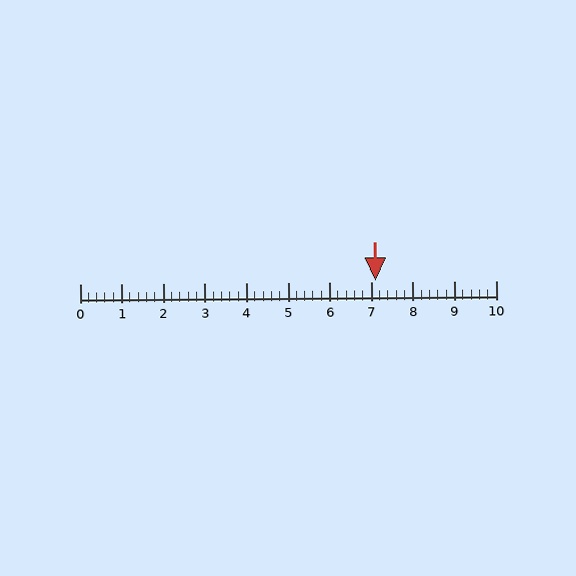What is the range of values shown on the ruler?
The ruler shows values from 0 to 10.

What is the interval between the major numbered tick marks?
The major tick marks are spaced 1 units apart.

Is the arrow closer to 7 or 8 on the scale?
The arrow is closer to 7.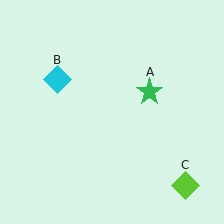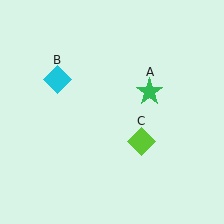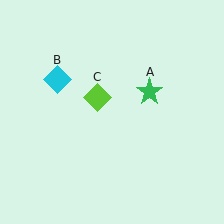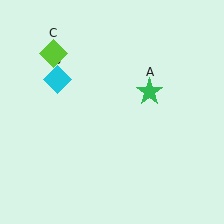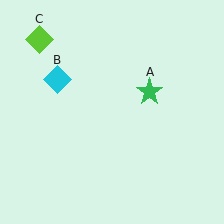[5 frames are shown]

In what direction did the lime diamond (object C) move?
The lime diamond (object C) moved up and to the left.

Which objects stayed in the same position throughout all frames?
Green star (object A) and cyan diamond (object B) remained stationary.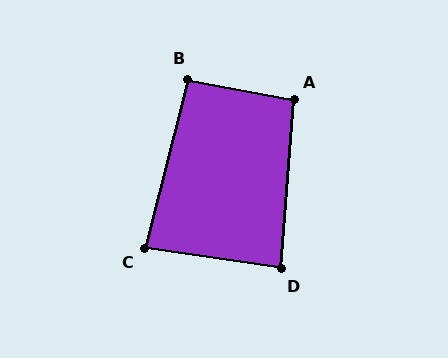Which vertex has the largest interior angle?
A, at approximately 96 degrees.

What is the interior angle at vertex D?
Approximately 86 degrees (approximately right).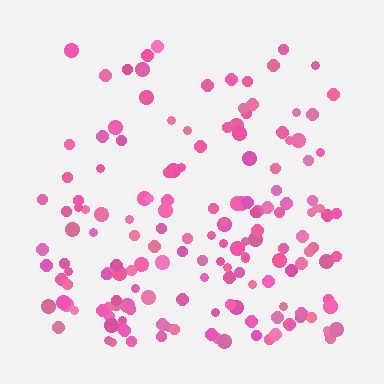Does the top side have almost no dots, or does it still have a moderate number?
Still a moderate number, just noticeably fewer than the bottom.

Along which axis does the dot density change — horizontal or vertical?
Vertical.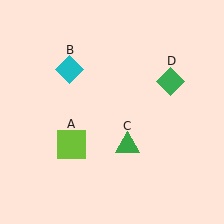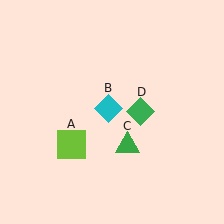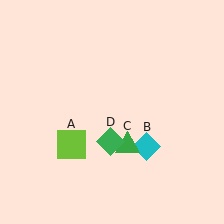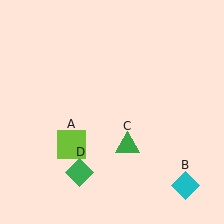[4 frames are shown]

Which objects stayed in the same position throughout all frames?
Lime square (object A) and green triangle (object C) remained stationary.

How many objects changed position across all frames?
2 objects changed position: cyan diamond (object B), green diamond (object D).